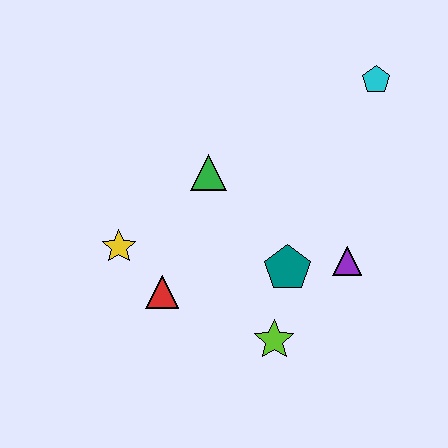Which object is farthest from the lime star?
The cyan pentagon is farthest from the lime star.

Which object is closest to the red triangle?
The yellow star is closest to the red triangle.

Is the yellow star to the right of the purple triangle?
No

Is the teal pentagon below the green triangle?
Yes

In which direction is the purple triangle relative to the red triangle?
The purple triangle is to the right of the red triangle.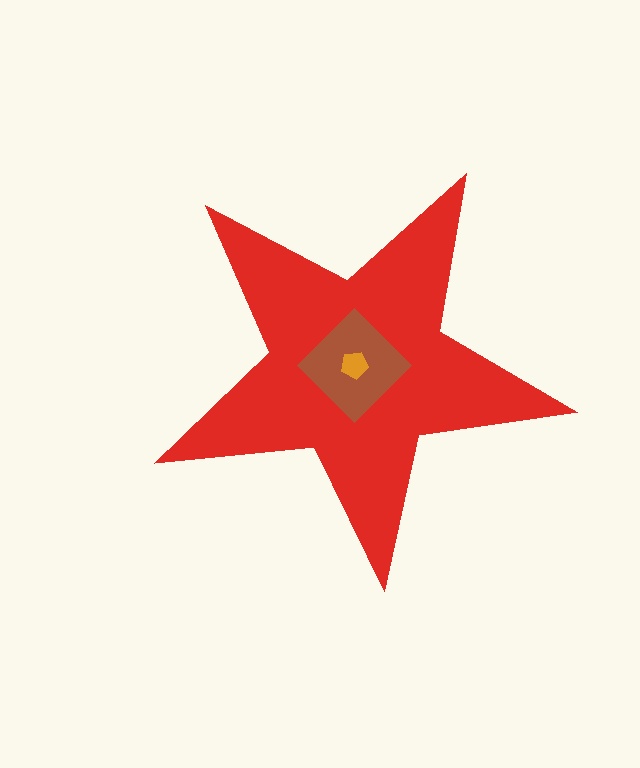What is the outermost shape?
The red star.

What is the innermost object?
The orange pentagon.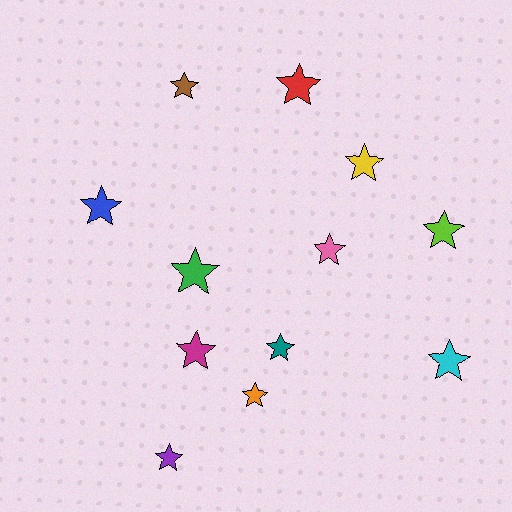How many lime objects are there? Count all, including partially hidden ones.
There is 1 lime object.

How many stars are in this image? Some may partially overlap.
There are 12 stars.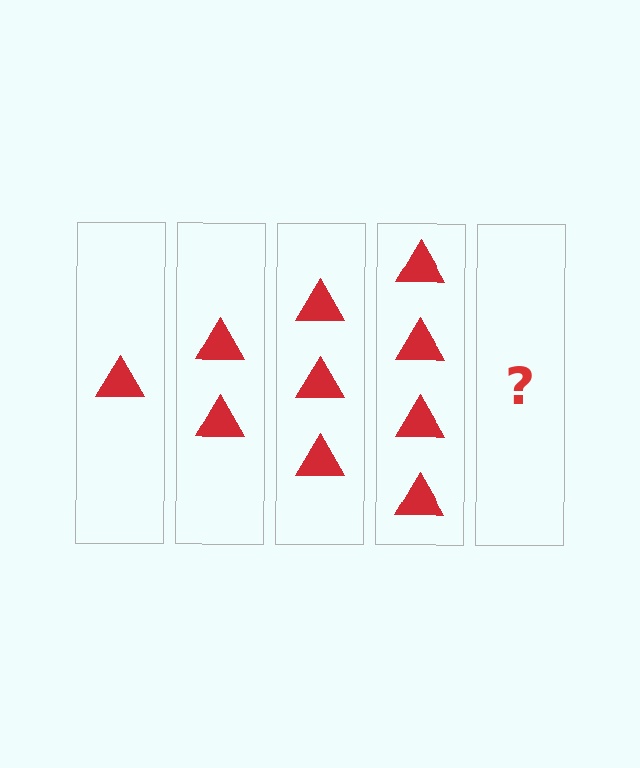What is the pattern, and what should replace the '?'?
The pattern is that each step adds one more triangle. The '?' should be 5 triangles.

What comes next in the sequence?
The next element should be 5 triangles.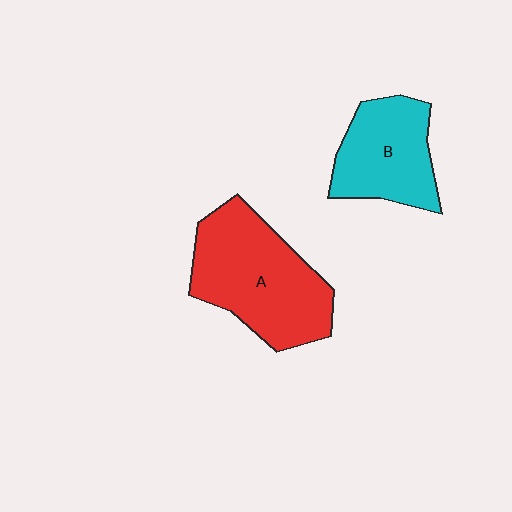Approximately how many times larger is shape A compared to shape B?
Approximately 1.4 times.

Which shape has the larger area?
Shape A (red).